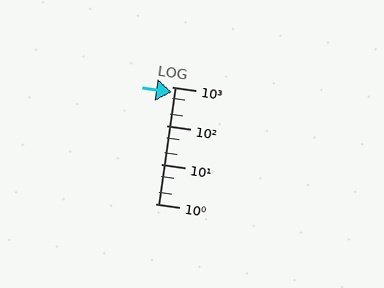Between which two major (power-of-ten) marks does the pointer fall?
The pointer is between 100 and 1000.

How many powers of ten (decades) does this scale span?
The scale spans 3 decades, from 1 to 1000.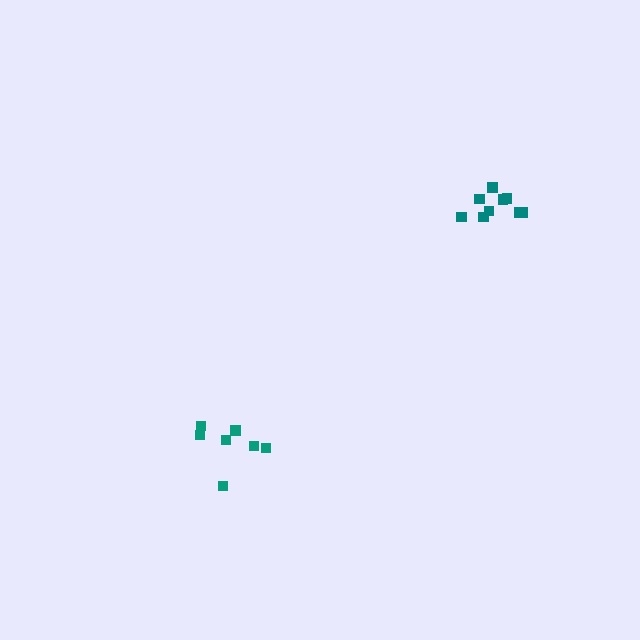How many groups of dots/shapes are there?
There are 2 groups.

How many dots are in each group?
Group 1: 9 dots, Group 2: 7 dots (16 total).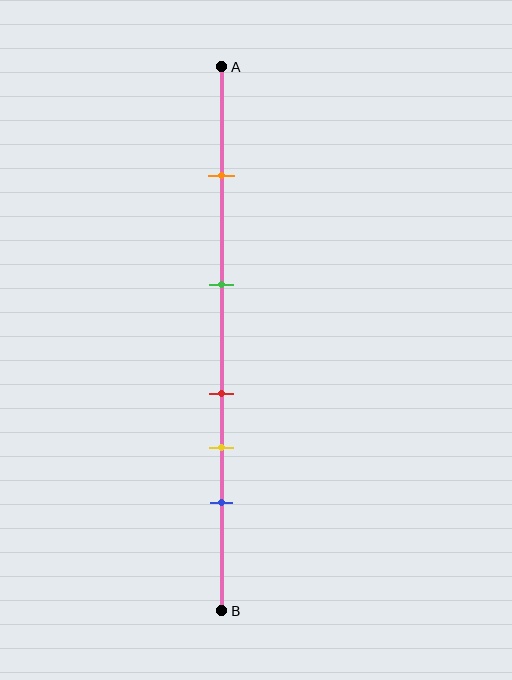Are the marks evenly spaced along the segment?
No, the marks are not evenly spaced.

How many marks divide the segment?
There are 5 marks dividing the segment.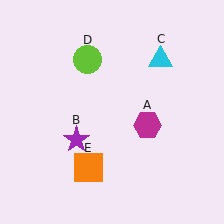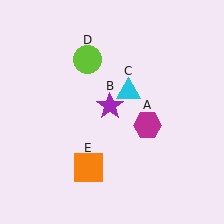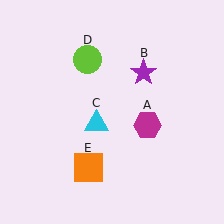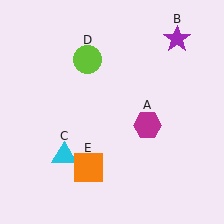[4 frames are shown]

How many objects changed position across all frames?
2 objects changed position: purple star (object B), cyan triangle (object C).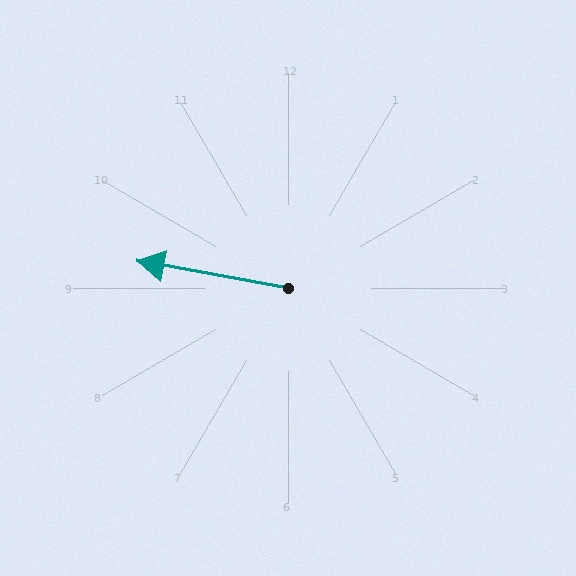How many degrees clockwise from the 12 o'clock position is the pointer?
Approximately 280 degrees.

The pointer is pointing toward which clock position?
Roughly 9 o'clock.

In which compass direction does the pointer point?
West.